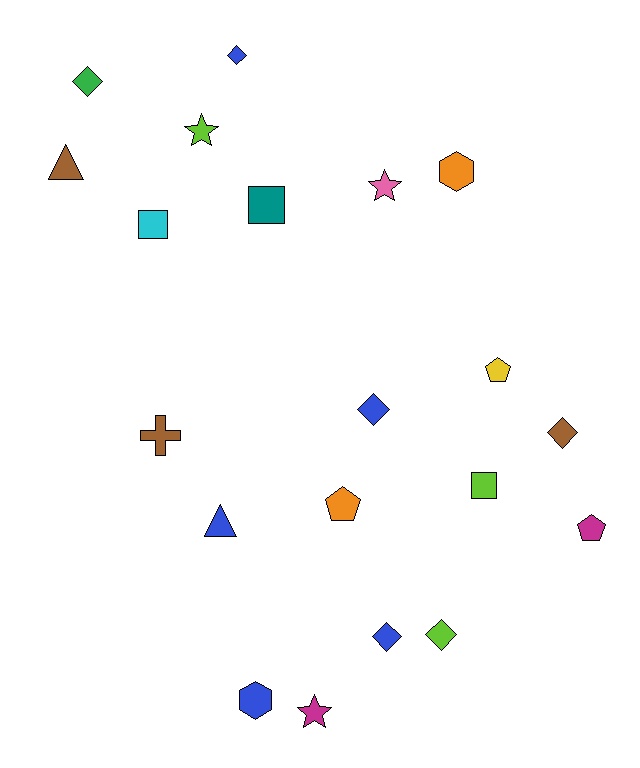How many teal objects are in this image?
There is 1 teal object.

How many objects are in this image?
There are 20 objects.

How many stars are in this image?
There are 3 stars.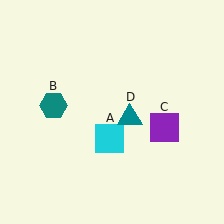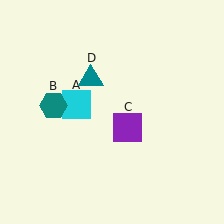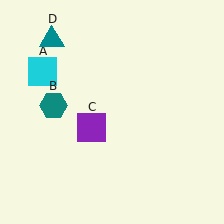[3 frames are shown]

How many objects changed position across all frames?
3 objects changed position: cyan square (object A), purple square (object C), teal triangle (object D).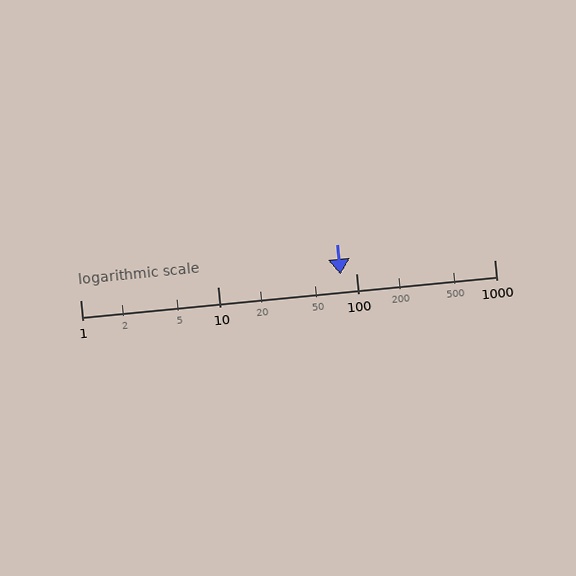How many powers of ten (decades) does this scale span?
The scale spans 3 decades, from 1 to 1000.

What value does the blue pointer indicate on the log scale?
The pointer indicates approximately 77.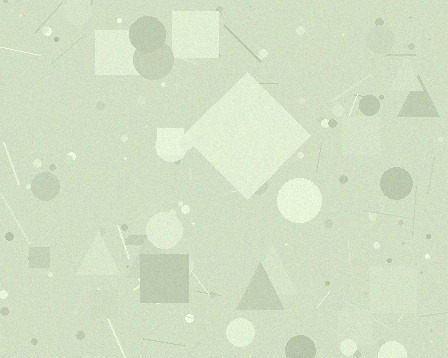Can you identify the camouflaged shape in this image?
The camouflaged shape is a diamond.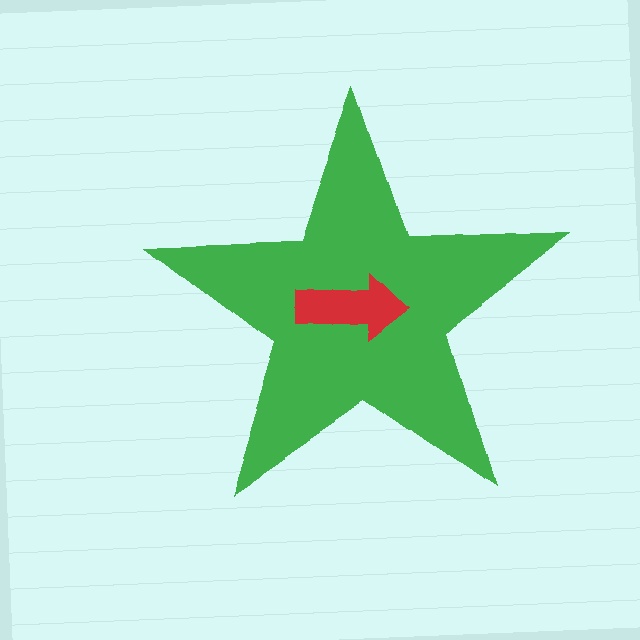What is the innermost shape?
The red arrow.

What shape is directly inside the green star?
The red arrow.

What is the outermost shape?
The green star.